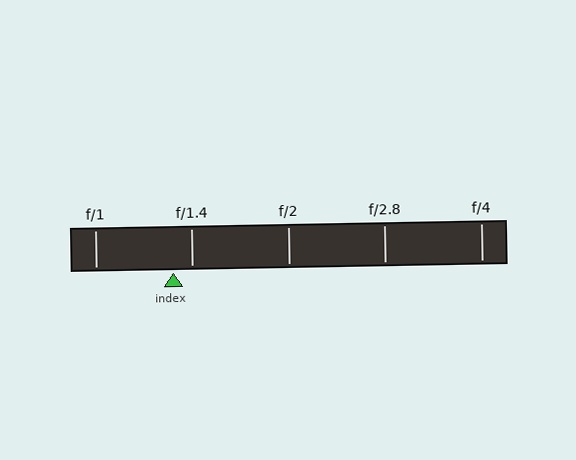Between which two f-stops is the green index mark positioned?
The index mark is between f/1 and f/1.4.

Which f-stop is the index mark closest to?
The index mark is closest to f/1.4.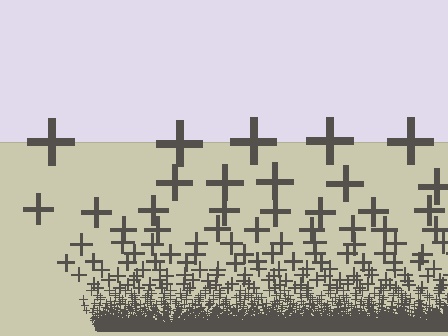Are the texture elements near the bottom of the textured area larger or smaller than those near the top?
Smaller. The gradient is inverted — elements near the bottom are smaller and denser.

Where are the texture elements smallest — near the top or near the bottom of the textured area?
Near the bottom.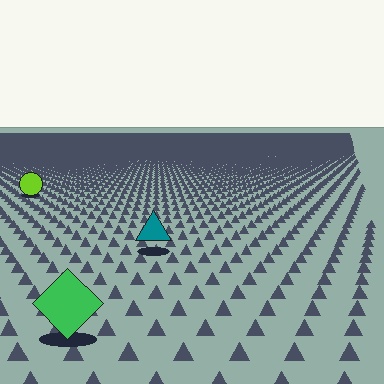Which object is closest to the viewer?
The green diamond is closest. The texture marks near it are larger and more spread out.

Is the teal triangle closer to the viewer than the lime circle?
Yes. The teal triangle is closer — you can tell from the texture gradient: the ground texture is coarser near it.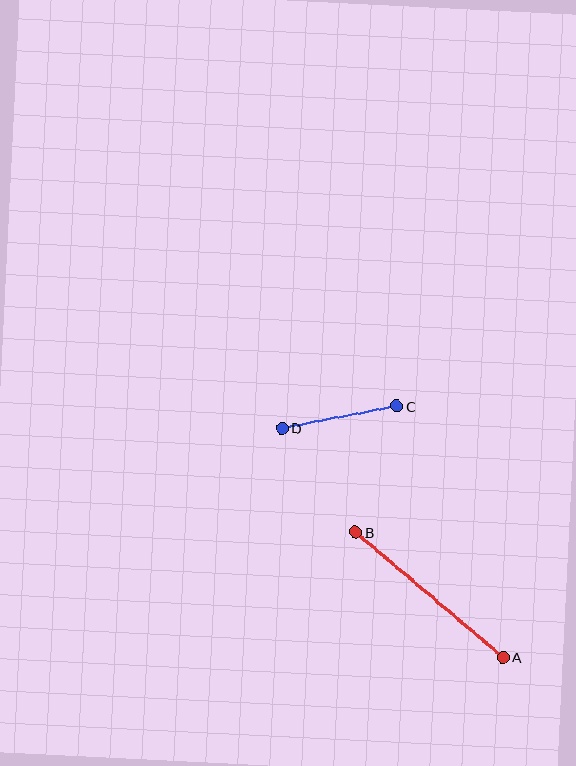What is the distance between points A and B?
The distance is approximately 193 pixels.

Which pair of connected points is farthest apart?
Points A and B are farthest apart.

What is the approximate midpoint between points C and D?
The midpoint is at approximately (339, 417) pixels.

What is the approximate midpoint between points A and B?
The midpoint is at approximately (429, 595) pixels.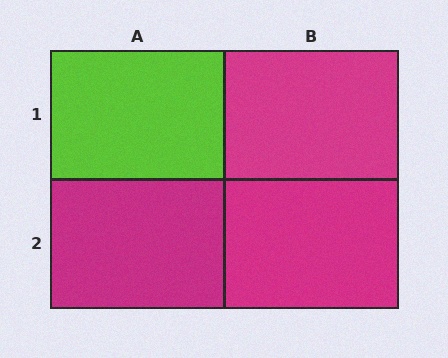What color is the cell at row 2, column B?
Magenta.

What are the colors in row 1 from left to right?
Lime, magenta.